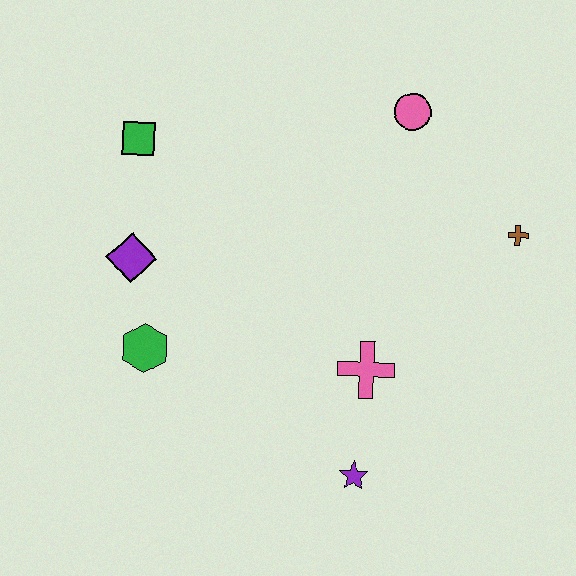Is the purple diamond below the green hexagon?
No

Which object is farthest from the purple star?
The green square is farthest from the purple star.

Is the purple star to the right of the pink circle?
No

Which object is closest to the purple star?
The pink cross is closest to the purple star.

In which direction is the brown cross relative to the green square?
The brown cross is to the right of the green square.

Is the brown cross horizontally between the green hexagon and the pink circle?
No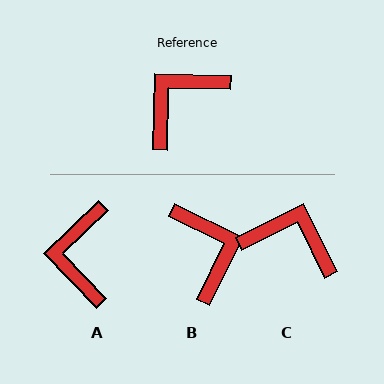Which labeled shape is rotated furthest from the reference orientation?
B, about 115 degrees away.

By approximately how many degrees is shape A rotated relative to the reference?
Approximately 45 degrees counter-clockwise.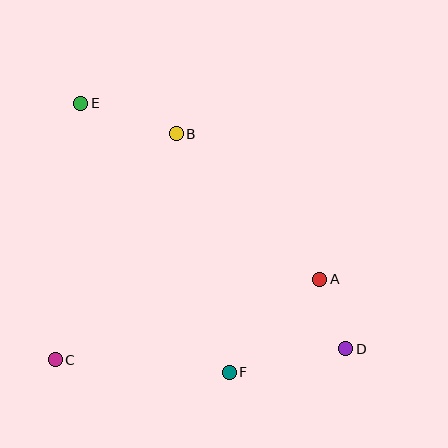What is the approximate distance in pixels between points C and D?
The distance between C and D is approximately 291 pixels.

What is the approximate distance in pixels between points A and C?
The distance between A and C is approximately 277 pixels.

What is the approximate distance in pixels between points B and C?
The distance between B and C is approximately 257 pixels.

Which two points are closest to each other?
Points A and D are closest to each other.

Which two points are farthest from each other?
Points D and E are farthest from each other.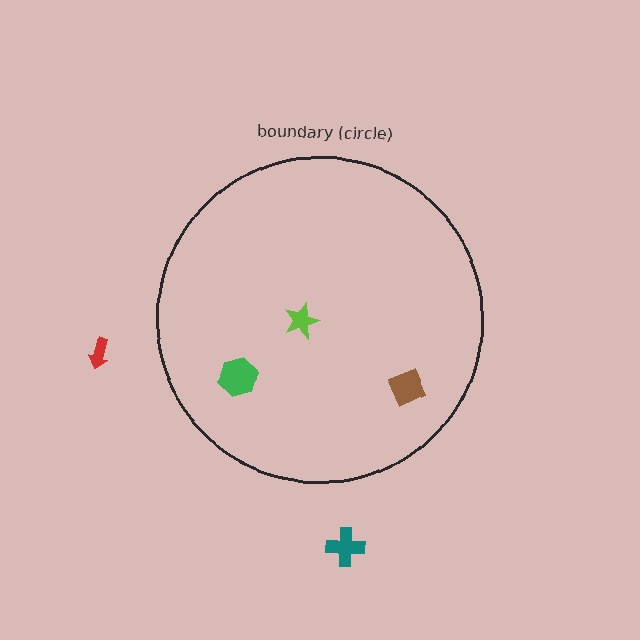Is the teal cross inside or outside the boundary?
Outside.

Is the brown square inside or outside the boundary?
Inside.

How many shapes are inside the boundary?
3 inside, 2 outside.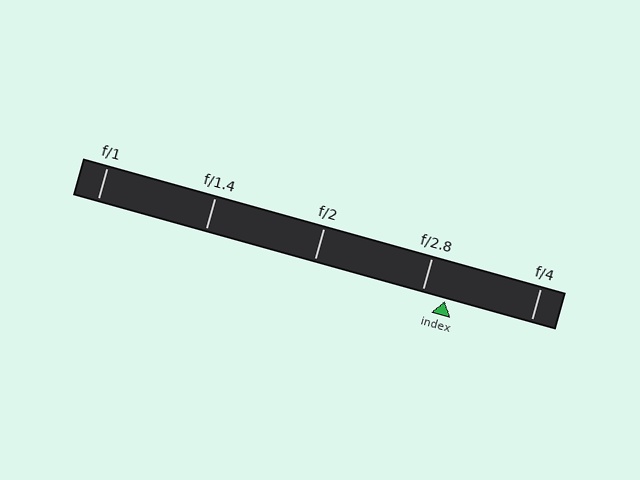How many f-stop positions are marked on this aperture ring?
There are 5 f-stop positions marked.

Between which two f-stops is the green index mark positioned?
The index mark is between f/2.8 and f/4.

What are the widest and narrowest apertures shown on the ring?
The widest aperture shown is f/1 and the narrowest is f/4.